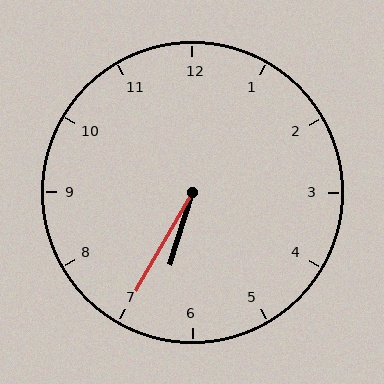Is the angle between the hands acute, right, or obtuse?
It is acute.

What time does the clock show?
6:35.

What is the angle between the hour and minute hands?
Approximately 12 degrees.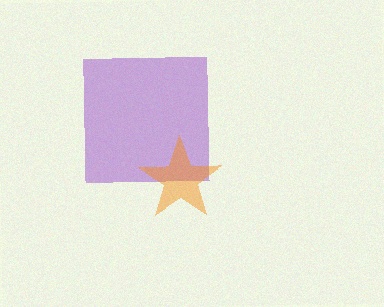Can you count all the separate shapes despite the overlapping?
Yes, there are 2 separate shapes.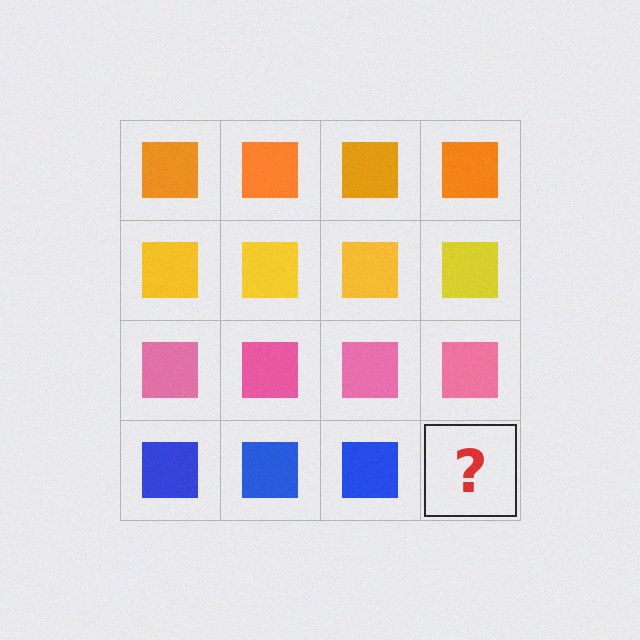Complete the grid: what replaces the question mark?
The question mark should be replaced with a blue square.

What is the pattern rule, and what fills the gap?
The rule is that each row has a consistent color. The gap should be filled with a blue square.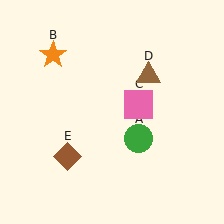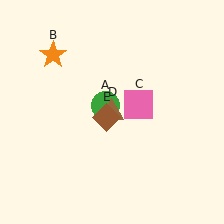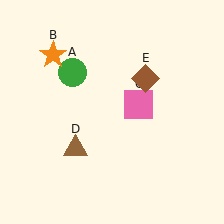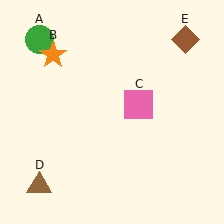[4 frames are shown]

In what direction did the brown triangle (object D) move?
The brown triangle (object D) moved down and to the left.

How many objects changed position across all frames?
3 objects changed position: green circle (object A), brown triangle (object D), brown diamond (object E).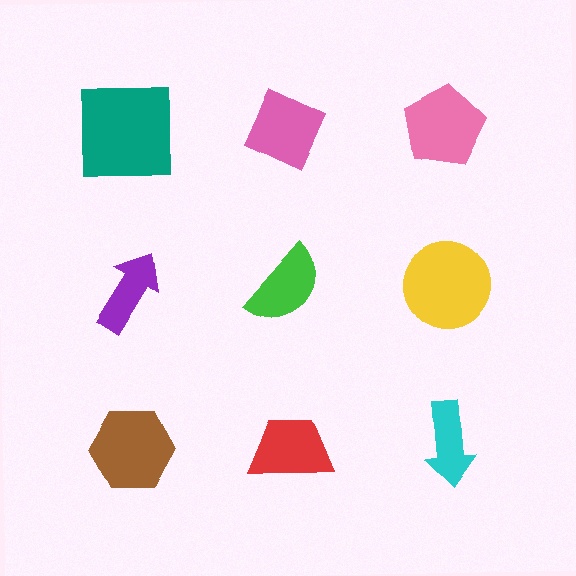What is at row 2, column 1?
A purple arrow.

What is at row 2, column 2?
A green semicircle.